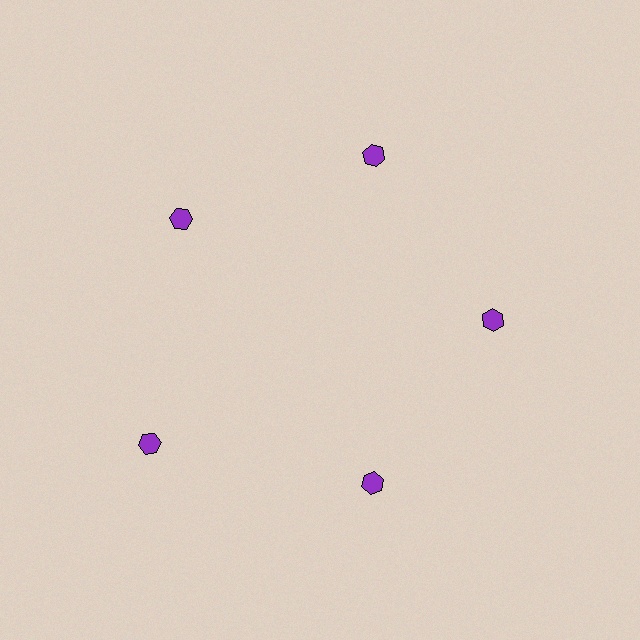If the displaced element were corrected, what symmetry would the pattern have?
It would have 5-fold rotational symmetry — the pattern would map onto itself every 72 degrees.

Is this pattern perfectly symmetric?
No. The 5 purple hexagons are arranged in a ring, but one element near the 8 o'clock position is pushed outward from the center, breaking the 5-fold rotational symmetry.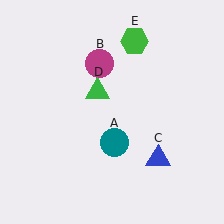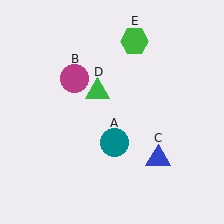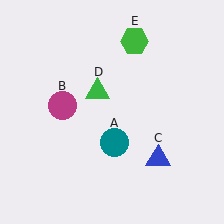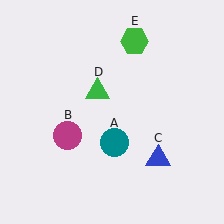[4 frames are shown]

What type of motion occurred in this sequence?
The magenta circle (object B) rotated counterclockwise around the center of the scene.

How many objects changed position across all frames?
1 object changed position: magenta circle (object B).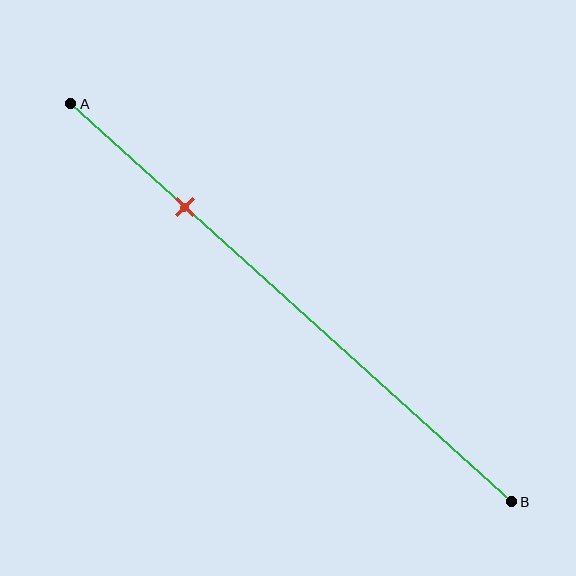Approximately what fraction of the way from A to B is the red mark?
The red mark is approximately 25% of the way from A to B.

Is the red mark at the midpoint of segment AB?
No, the mark is at about 25% from A, not at the 50% midpoint.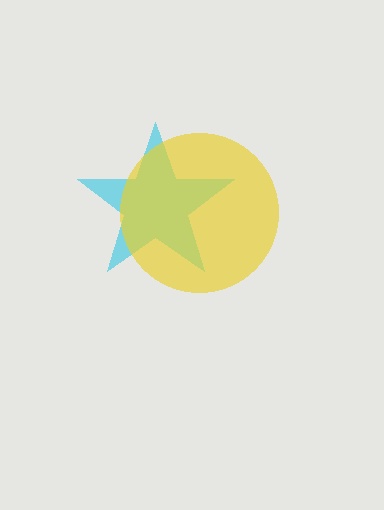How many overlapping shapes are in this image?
There are 2 overlapping shapes in the image.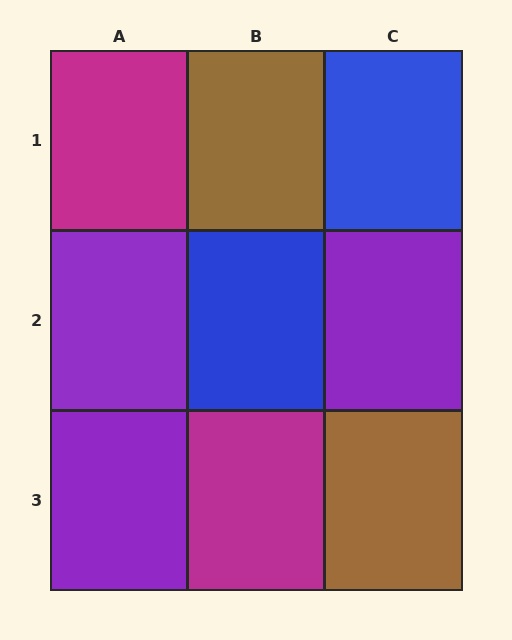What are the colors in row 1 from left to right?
Magenta, brown, blue.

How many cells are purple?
3 cells are purple.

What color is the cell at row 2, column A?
Purple.